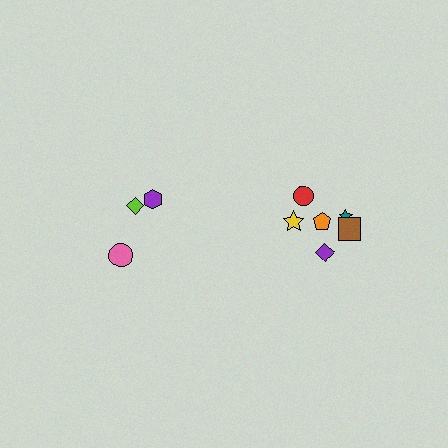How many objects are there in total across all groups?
There are 9 objects.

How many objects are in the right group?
There are 6 objects.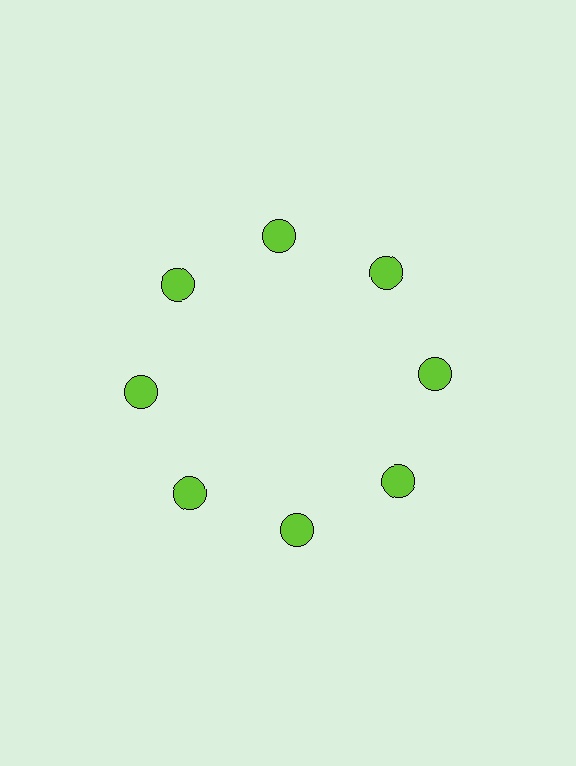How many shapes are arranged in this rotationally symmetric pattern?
There are 8 shapes, arranged in 8 groups of 1.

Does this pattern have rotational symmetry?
Yes, this pattern has 8-fold rotational symmetry. It looks the same after rotating 45 degrees around the center.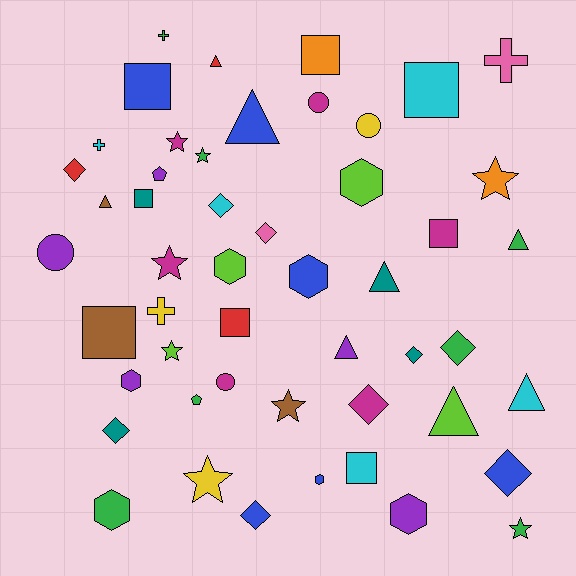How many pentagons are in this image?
There are 2 pentagons.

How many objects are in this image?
There are 50 objects.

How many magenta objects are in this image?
There are 6 magenta objects.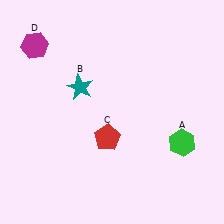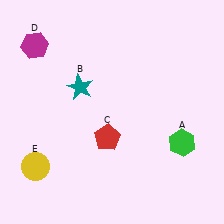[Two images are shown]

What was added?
A yellow circle (E) was added in Image 2.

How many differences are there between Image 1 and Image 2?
There is 1 difference between the two images.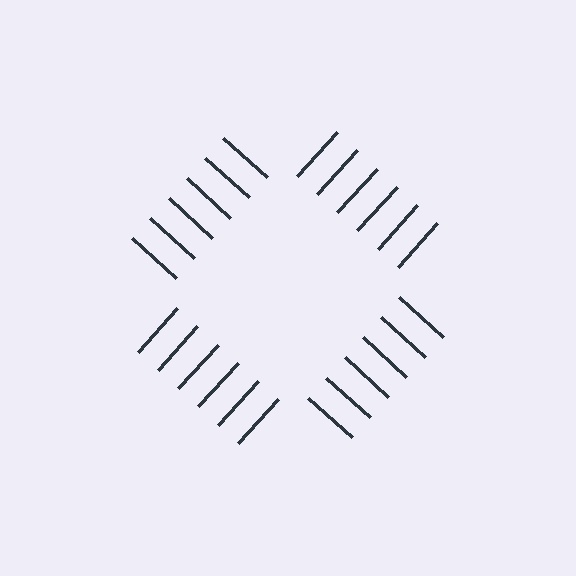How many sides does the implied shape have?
4 sides — the line-ends trace a square.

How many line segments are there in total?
24 — 6 along each of the 4 edges.